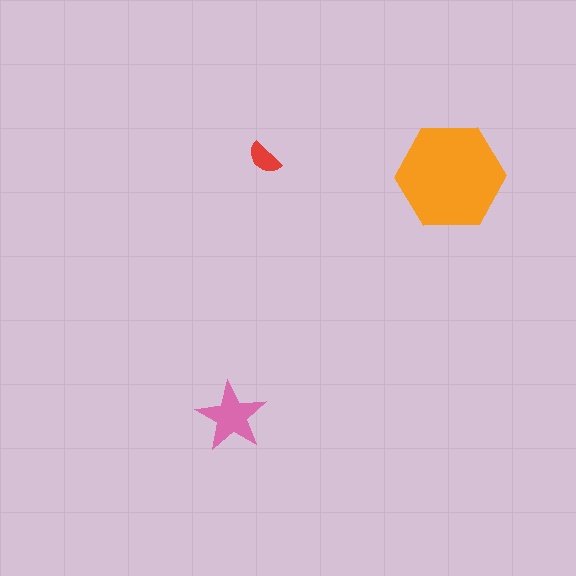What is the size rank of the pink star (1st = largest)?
2nd.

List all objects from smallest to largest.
The red semicircle, the pink star, the orange hexagon.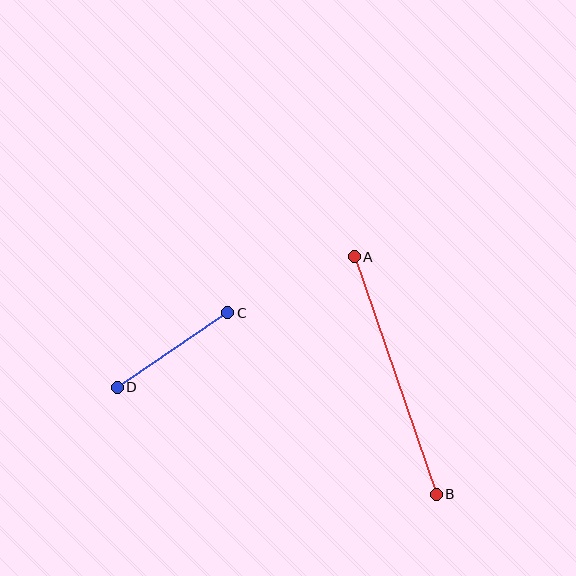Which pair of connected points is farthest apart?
Points A and B are farthest apart.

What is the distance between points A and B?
The distance is approximately 251 pixels.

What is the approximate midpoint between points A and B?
The midpoint is at approximately (395, 375) pixels.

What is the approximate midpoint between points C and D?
The midpoint is at approximately (172, 350) pixels.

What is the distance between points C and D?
The distance is approximately 134 pixels.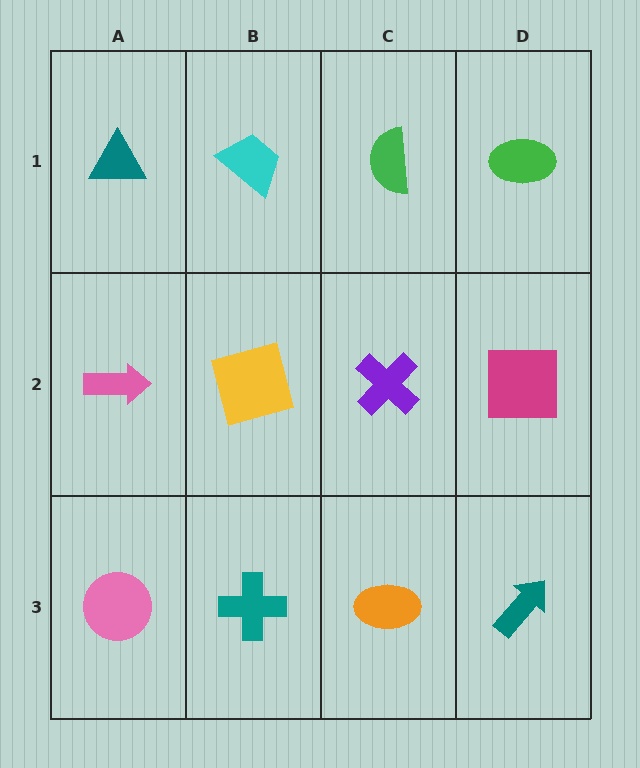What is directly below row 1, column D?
A magenta square.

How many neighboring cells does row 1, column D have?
2.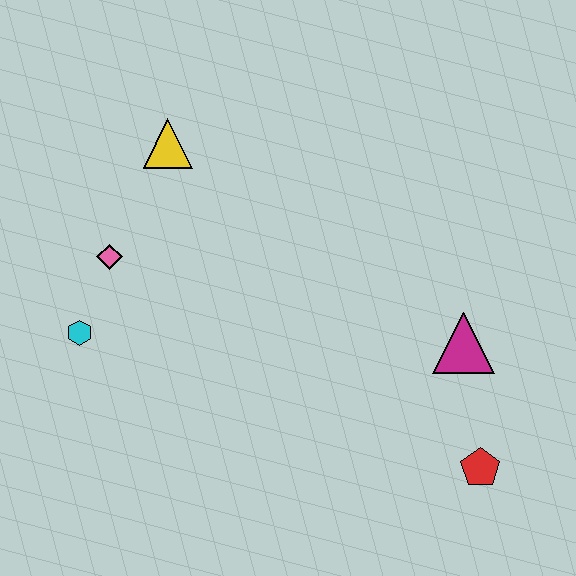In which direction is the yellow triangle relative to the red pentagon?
The yellow triangle is above the red pentagon.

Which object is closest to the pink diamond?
The cyan hexagon is closest to the pink diamond.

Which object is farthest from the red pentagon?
The yellow triangle is farthest from the red pentagon.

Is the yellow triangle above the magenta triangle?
Yes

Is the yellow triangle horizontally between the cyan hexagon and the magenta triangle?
Yes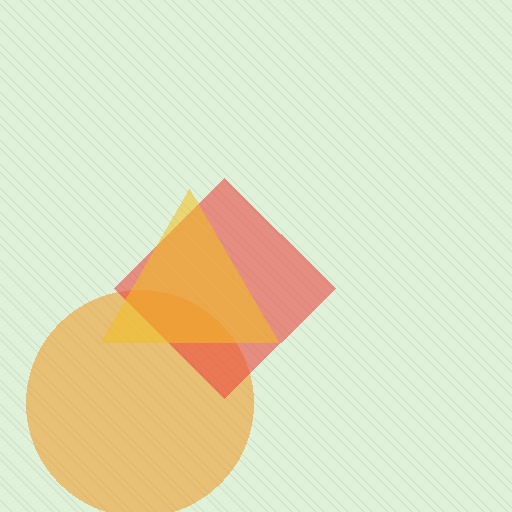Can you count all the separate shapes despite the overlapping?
Yes, there are 3 separate shapes.